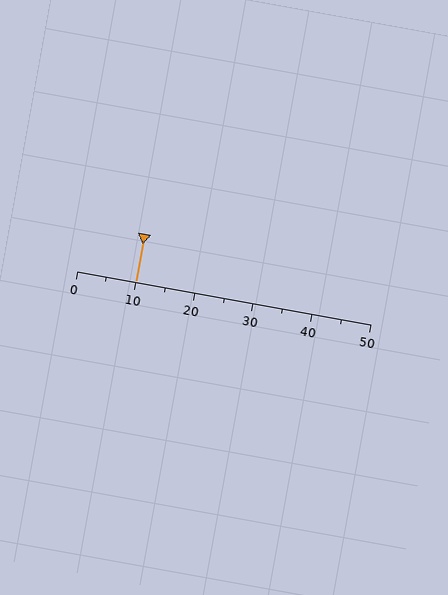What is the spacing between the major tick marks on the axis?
The major ticks are spaced 10 apart.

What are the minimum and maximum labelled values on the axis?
The axis runs from 0 to 50.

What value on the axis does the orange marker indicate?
The marker indicates approximately 10.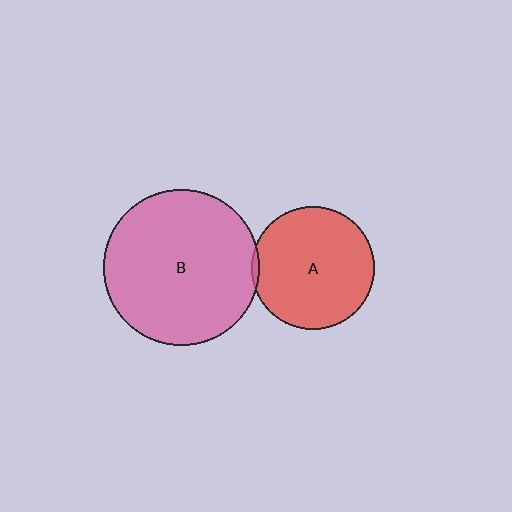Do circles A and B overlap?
Yes.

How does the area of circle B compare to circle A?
Approximately 1.6 times.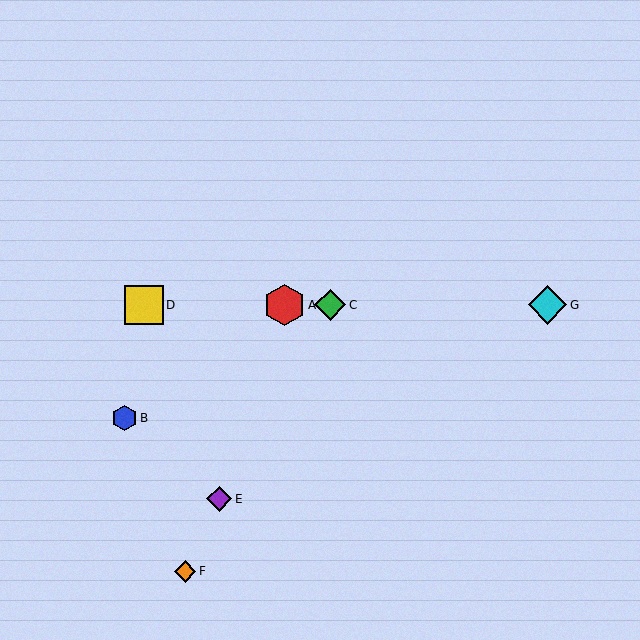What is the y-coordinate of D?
Object D is at y≈305.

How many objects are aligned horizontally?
4 objects (A, C, D, G) are aligned horizontally.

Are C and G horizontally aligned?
Yes, both are at y≈305.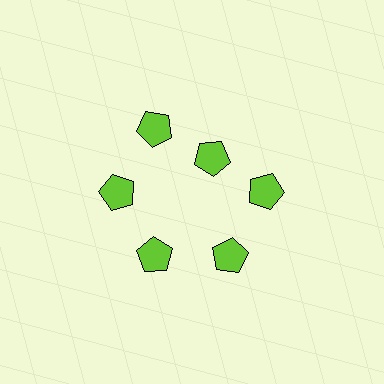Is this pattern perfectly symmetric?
No. The 6 lime pentagons are arranged in a ring, but one element near the 1 o'clock position is pulled inward toward the center, breaking the 6-fold rotational symmetry.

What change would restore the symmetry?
The symmetry would be restored by moving it outward, back onto the ring so that all 6 pentagons sit at equal angles and equal distance from the center.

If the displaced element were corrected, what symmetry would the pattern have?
It would have 6-fold rotational symmetry — the pattern would map onto itself every 60 degrees.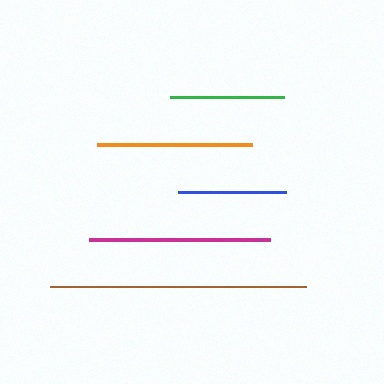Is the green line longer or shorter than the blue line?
The green line is longer than the blue line.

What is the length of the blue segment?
The blue segment is approximately 108 pixels long.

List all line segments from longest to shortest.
From longest to shortest: brown, magenta, orange, green, blue.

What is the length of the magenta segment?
The magenta segment is approximately 181 pixels long.